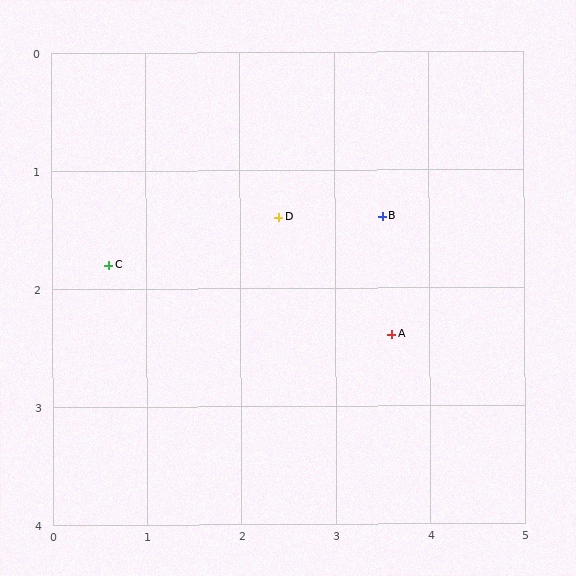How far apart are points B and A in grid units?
Points B and A are about 1.0 grid units apart.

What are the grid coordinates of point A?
Point A is at approximately (3.6, 2.4).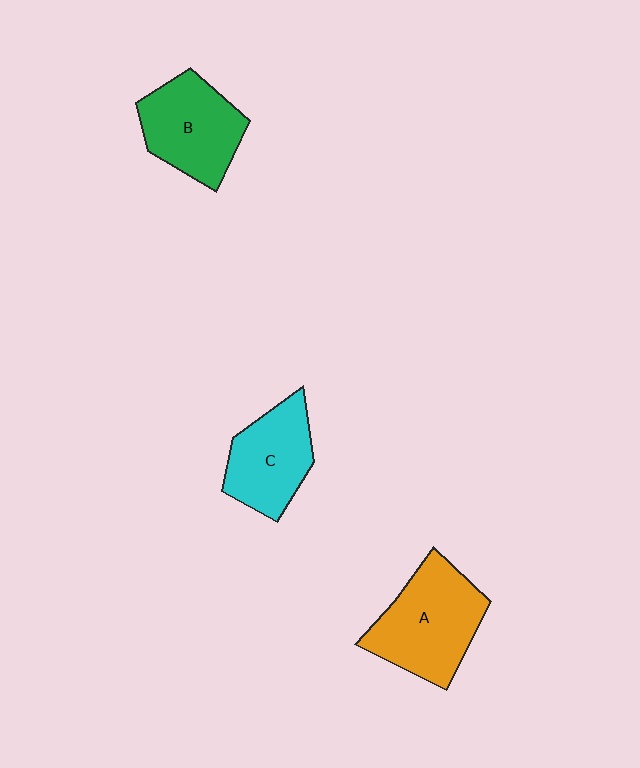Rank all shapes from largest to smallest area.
From largest to smallest: A (orange), B (green), C (cyan).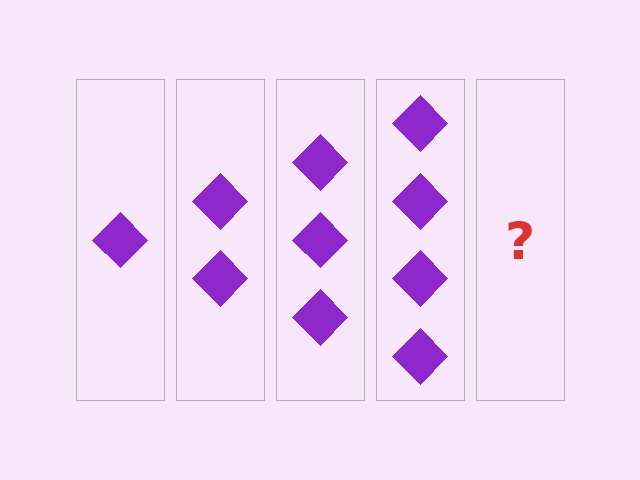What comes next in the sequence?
The next element should be 5 diamonds.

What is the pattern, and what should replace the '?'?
The pattern is that each step adds one more diamond. The '?' should be 5 diamonds.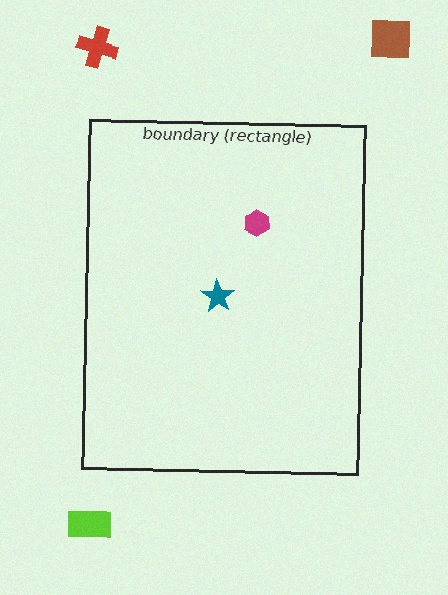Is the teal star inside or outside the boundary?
Inside.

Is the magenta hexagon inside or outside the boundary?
Inside.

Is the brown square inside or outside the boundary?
Outside.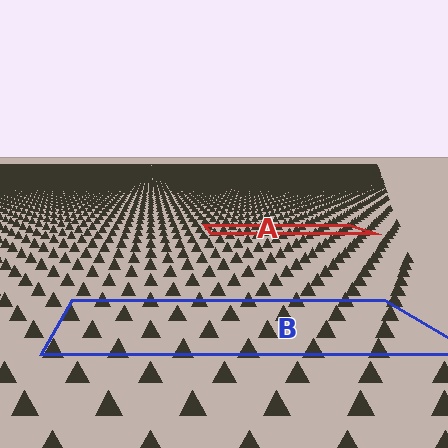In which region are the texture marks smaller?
The texture marks are smaller in region A, because it is farther away.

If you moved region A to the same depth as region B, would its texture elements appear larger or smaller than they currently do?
They would appear larger. At a closer depth, the same texture elements are projected at a bigger on-screen size.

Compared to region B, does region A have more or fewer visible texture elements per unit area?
Region A has more texture elements per unit area — they are packed more densely because it is farther away.